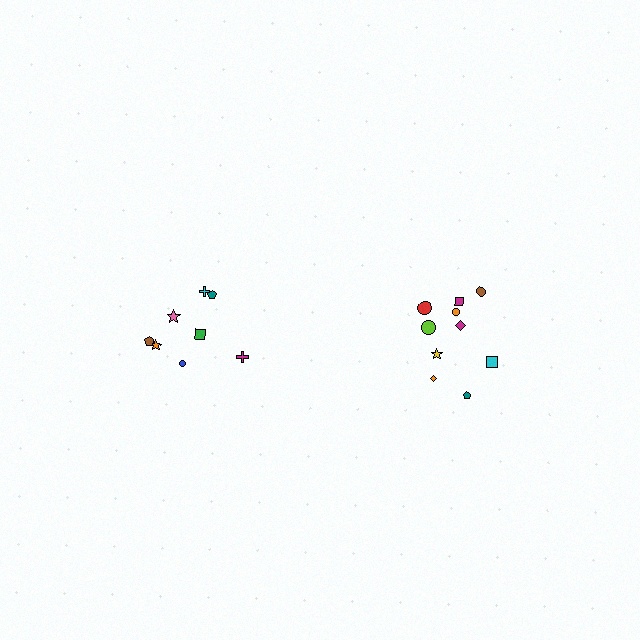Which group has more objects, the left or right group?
The right group.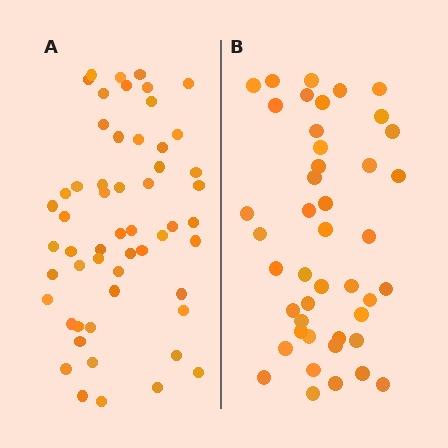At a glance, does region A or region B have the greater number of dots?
Region A (the left region) has more dots.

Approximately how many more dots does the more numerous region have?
Region A has roughly 12 or so more dots than region B.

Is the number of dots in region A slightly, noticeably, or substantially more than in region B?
Region A has noticeably more, but not dramatically so. The ratio is roughly 1.2 to 1.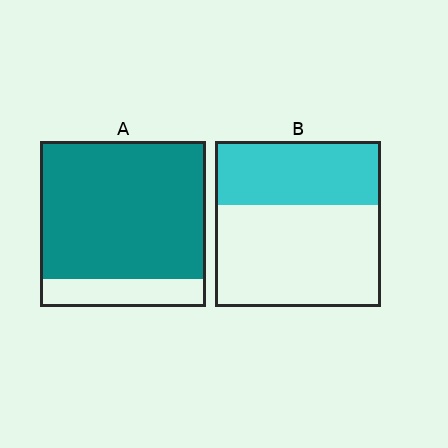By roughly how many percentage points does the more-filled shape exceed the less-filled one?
By roughly 45 percentage points (A over B).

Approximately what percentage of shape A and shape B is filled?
A is approximately 85% and B is approximately 40%.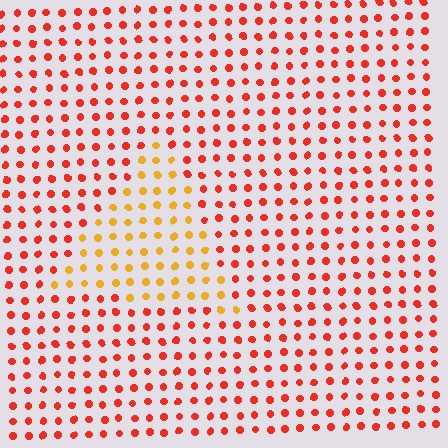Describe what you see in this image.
The image is filled with small red elements in a uniform arrangement. A triangle-shaped region is visible where the elements are tinted to a slightly different hue, forming a subtle color boundary.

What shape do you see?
I see a triangle.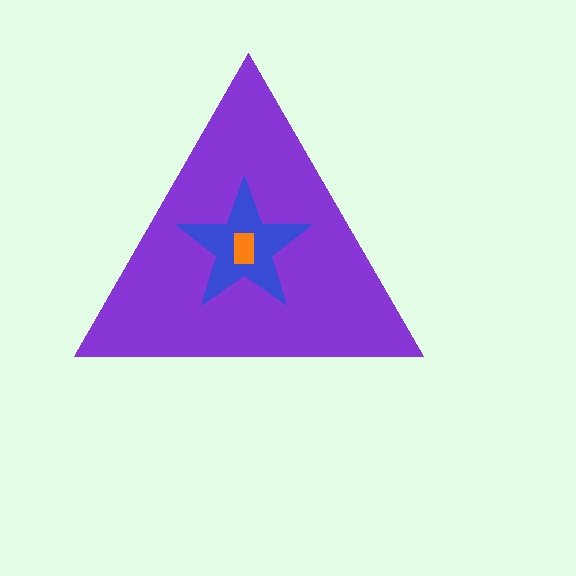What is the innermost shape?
The orange rectangle.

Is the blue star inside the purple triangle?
Yes.